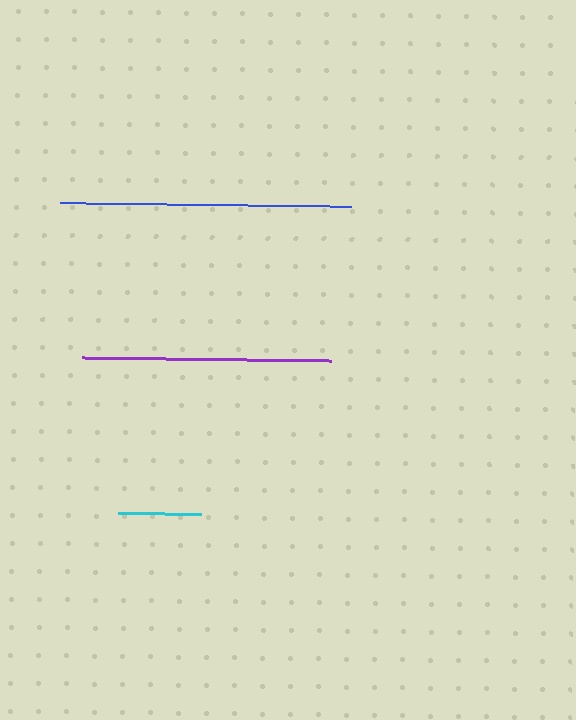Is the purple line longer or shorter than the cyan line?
The purple line is longer than the cyan line.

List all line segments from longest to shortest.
From longest to shortest: blue, purple, cyan.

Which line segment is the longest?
The blue line is the longest at approximately 291 pixels.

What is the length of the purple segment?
The purple segment is approximately 249 pixels long.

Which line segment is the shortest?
The cyan line is the shortest at approximately 83 pixels.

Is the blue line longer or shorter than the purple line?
The blue line is longer than the purple line.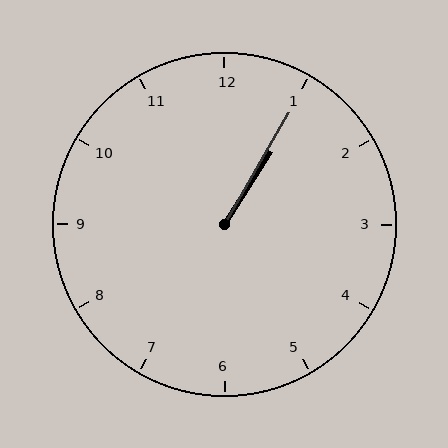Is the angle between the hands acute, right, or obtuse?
It is acute.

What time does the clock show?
1:05.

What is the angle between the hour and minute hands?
Approximately 2 degrees.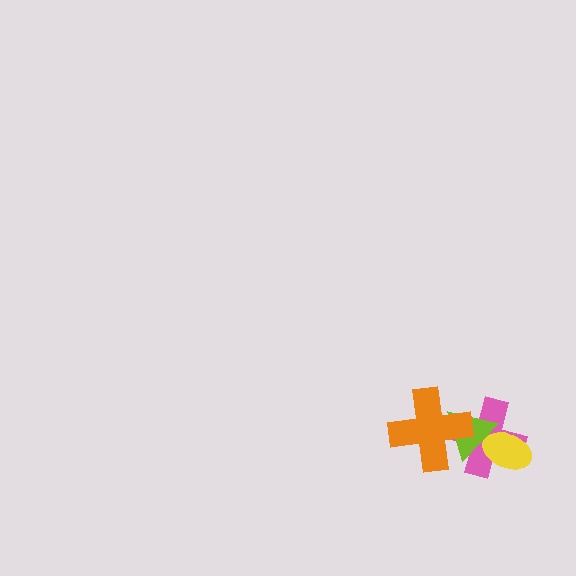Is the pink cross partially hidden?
Yes, it is partially covered by another shape.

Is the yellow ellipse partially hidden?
Yes, it is partially covered by another shape.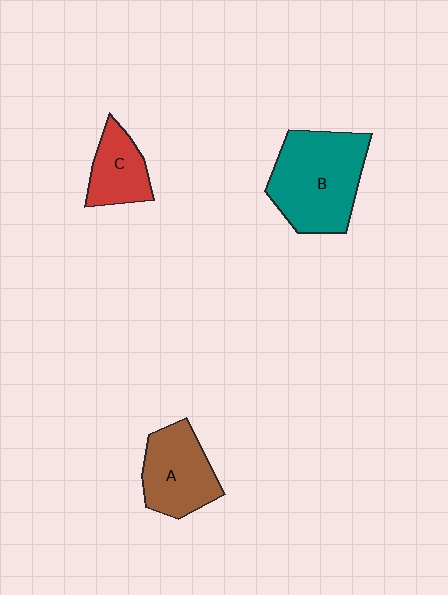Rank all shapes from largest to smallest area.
From largest to smallest: B (teal), A (brown), C (red).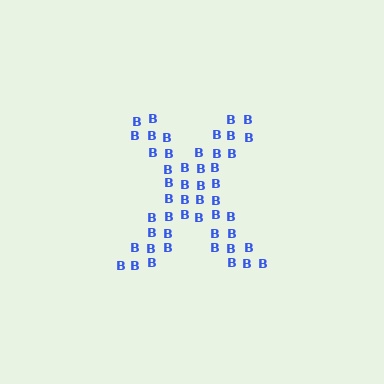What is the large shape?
The large shape is the letter X.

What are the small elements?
The small elements are letter B's.